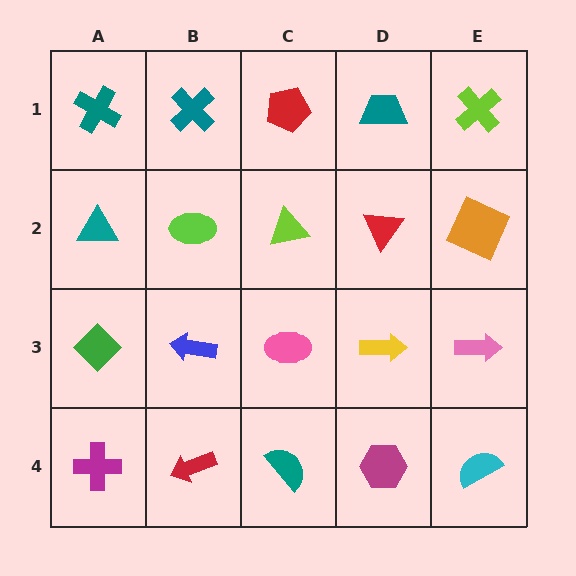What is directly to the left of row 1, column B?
A teal cross.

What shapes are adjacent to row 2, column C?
A red pentagon (row 1, column C), a pink ellipse (row 3, column C), a lime ellipse (row 2, column B), a red triangle (row 2, column D).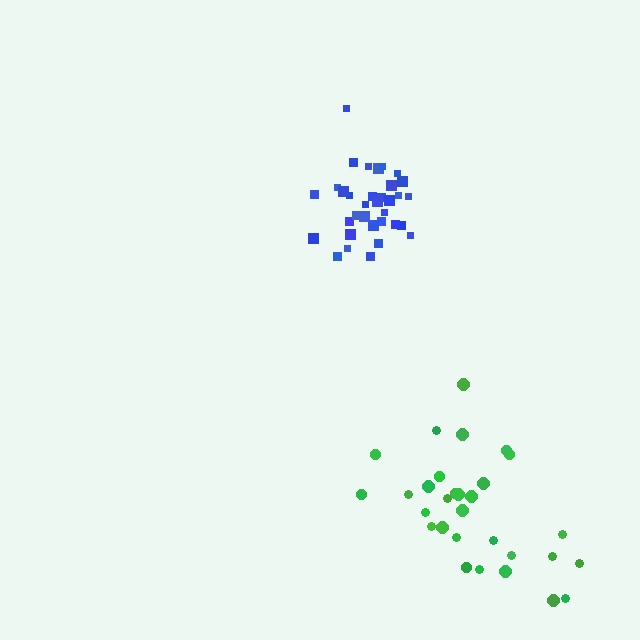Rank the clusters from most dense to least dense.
blue, green.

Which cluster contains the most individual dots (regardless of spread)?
Blue (35).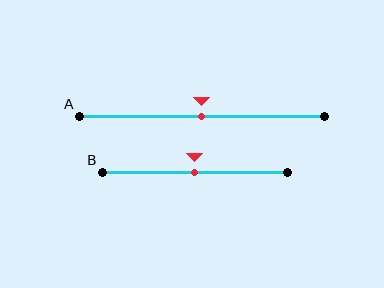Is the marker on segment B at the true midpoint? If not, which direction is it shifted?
Yes, the marker on segment B is at the true midpoint.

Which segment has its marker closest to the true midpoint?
Segment A has its marker closest to the true midpoint.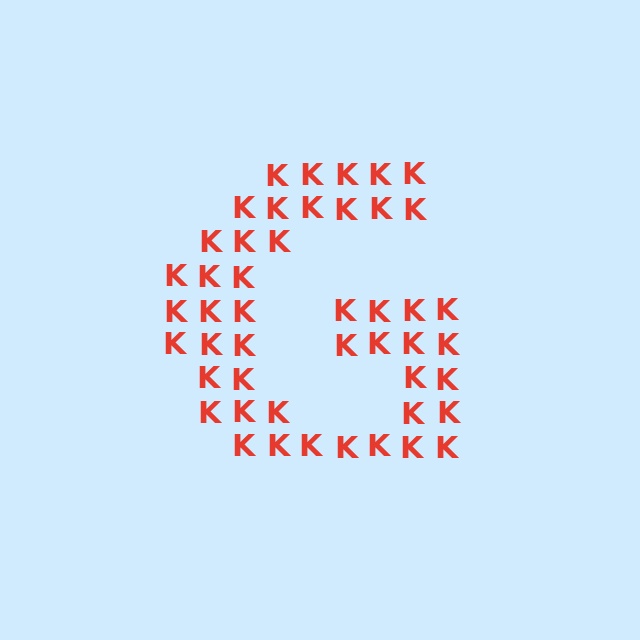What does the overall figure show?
The overall figure shows the letter G.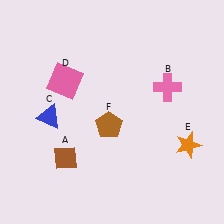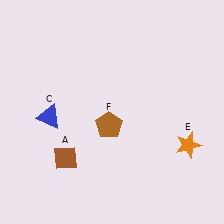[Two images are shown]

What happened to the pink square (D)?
The pink square (D) was removed in Image 2. It was in the top-left area of Image 1.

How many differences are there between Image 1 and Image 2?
There are 2 differences between the two images.